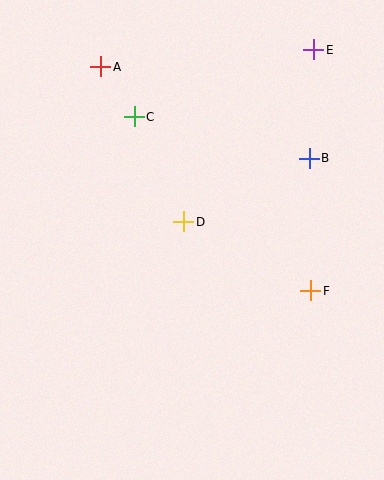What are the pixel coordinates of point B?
Point B is at (309, 158).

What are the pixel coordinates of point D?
Point D is at (184, 222).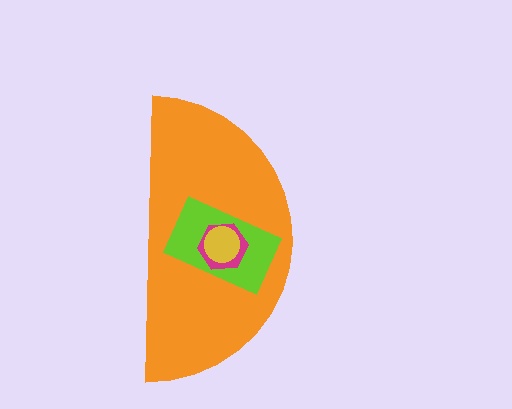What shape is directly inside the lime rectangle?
The magenta hexagon.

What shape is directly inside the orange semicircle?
The lime rectangle.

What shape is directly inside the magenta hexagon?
The yellow circle.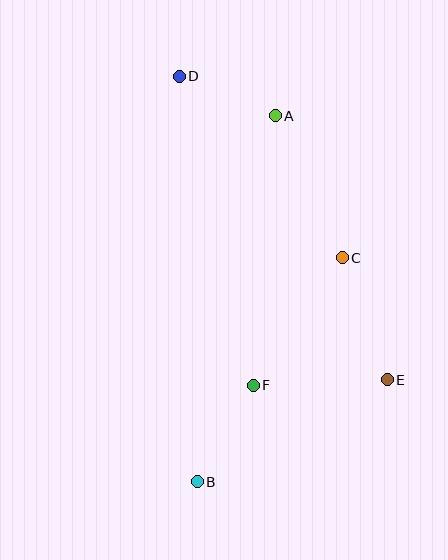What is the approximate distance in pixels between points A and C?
The distance between A and C is approximately 157 pixels.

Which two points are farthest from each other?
Points B and D are farthest from each other.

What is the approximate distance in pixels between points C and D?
The distance between C and D is approximately 244 pixels.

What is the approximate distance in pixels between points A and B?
The distance between A and B is approximately 374 pixels.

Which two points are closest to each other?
Points A and D are closest to each other.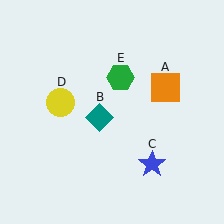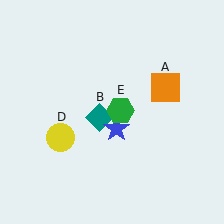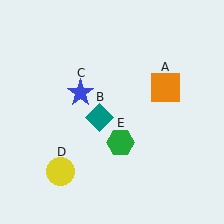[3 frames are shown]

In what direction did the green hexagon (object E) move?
The green hexagon (object E) moved down.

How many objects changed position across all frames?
3 objects changed position: blue star (object C), yellow circle (object D), green hexagon (object E).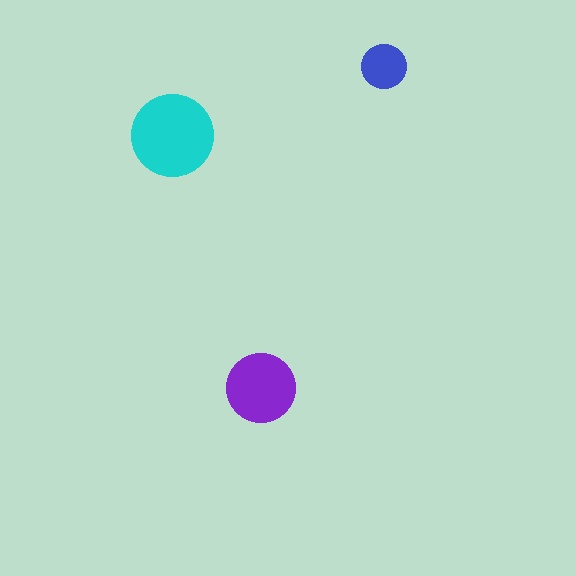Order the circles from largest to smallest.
the cyan one, the purple one, the blue one.